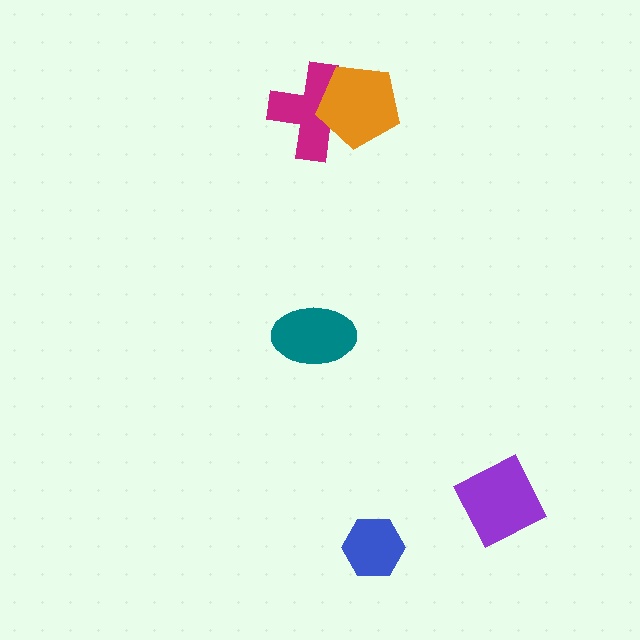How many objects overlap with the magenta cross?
1 object overlaps with the magenta cross.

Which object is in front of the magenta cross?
The orange pentagon is in front of the magenta cross.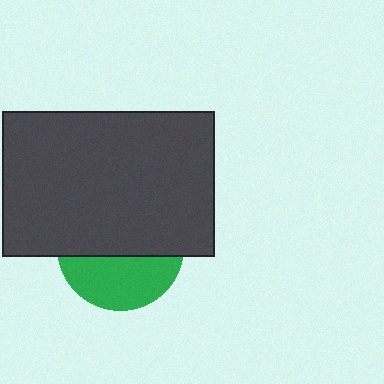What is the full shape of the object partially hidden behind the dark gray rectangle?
The partially hidden object is a green circle.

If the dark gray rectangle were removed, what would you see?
You would see the complete green circle.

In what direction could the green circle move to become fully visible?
The green circle could move down. That would shift it out from behind the dark gray rectangle entirely.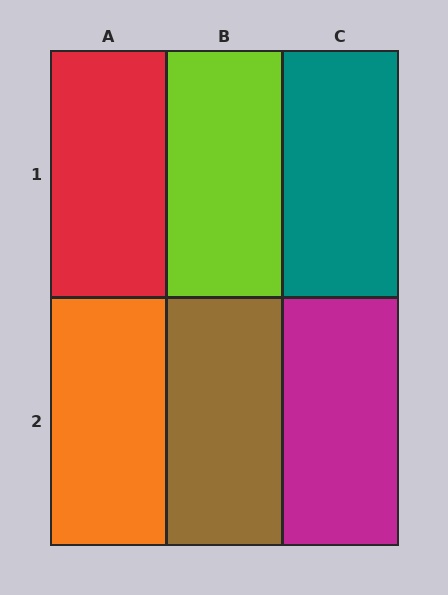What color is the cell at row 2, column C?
Magenta.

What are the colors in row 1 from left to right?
Red, lime, teal.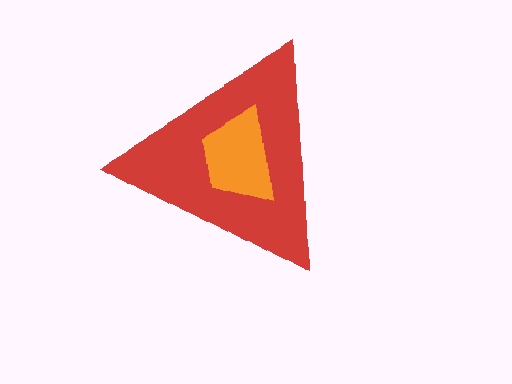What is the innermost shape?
The orange trapezoid.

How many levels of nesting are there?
2.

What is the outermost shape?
The red triangle.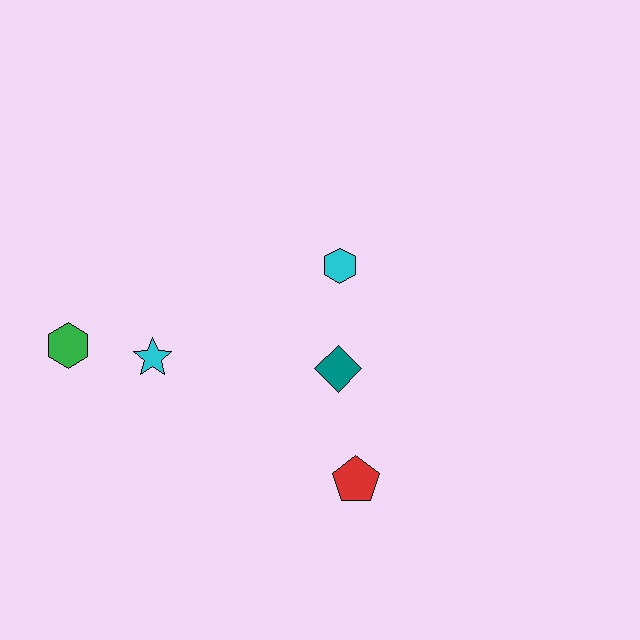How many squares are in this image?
There are no squares.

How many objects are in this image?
There are 5 objects.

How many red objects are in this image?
There is 1 red object.